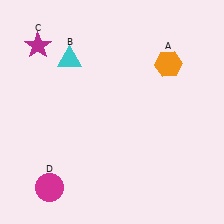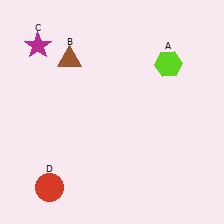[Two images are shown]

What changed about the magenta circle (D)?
In Image 1, D is magenta. In Image 2, it changed to red.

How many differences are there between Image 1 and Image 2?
There are 3 differences between the two images.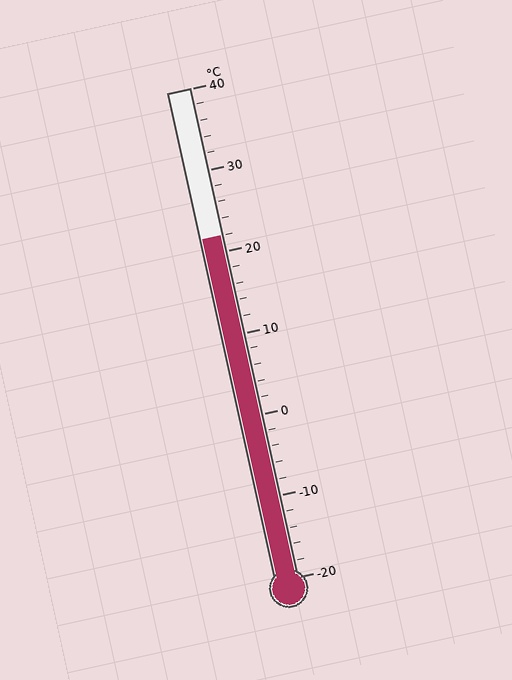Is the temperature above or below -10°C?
The temperature is above -10°C.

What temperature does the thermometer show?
The thermometer shows approximately 22°C.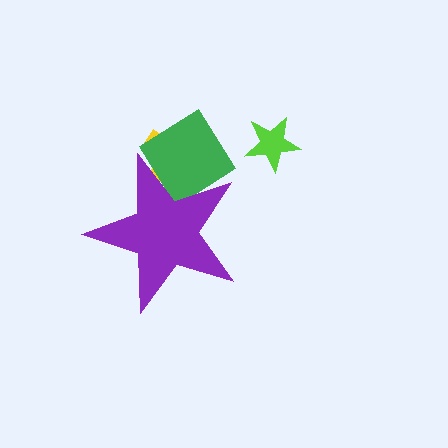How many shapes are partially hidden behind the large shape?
2 shapes are partially hidden.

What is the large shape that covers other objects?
A purple star.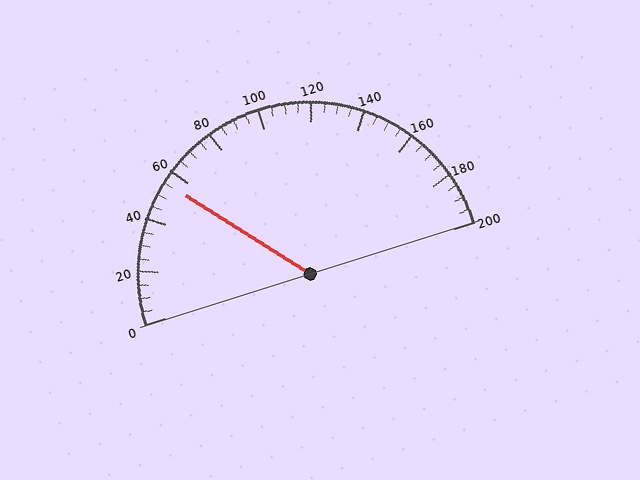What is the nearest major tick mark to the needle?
The nearest major tick mark is 60.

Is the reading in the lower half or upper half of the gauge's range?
The reading is in the lower half of the range (0 to 200).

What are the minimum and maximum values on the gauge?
The gauge ranges from 0 to 200.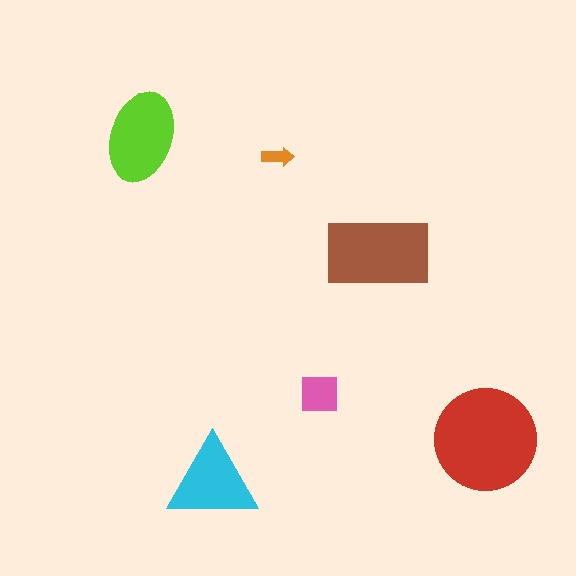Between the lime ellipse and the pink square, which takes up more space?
The lime ellipse.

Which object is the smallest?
The orange arrow.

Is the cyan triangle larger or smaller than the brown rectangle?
Smaller.